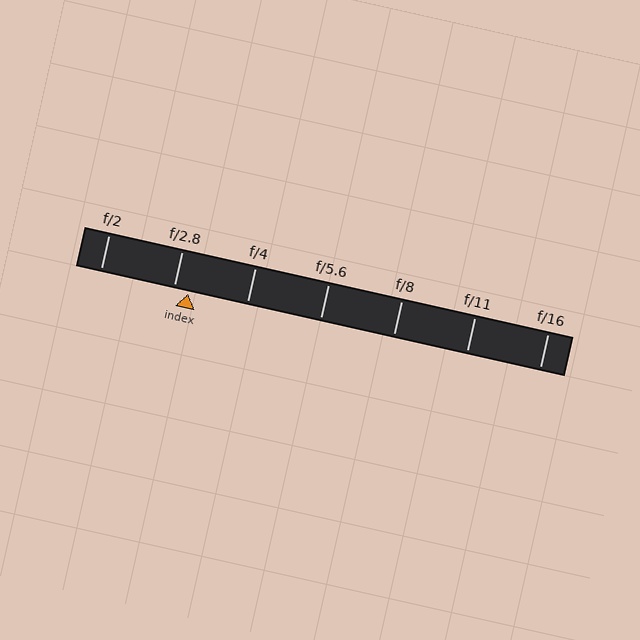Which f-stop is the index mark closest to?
The index mark is closest to f/2.8.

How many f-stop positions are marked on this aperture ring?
There are 7 f-stop positions marked.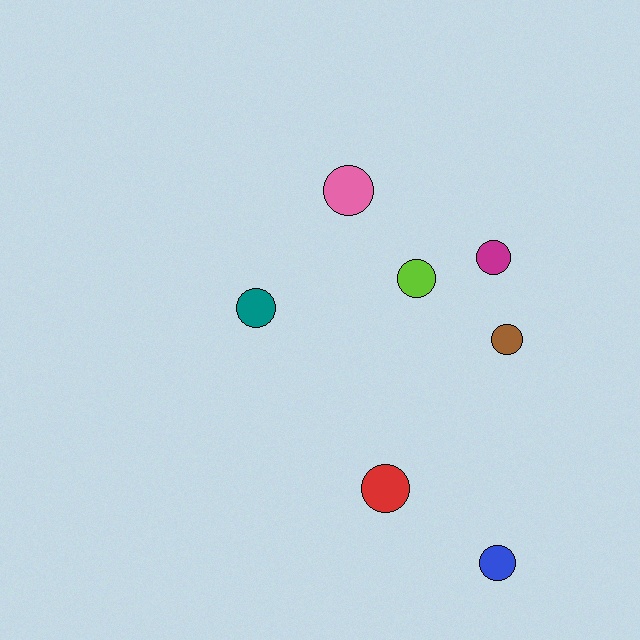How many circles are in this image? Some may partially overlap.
There are 7 circles.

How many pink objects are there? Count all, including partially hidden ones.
There is 1 pink object.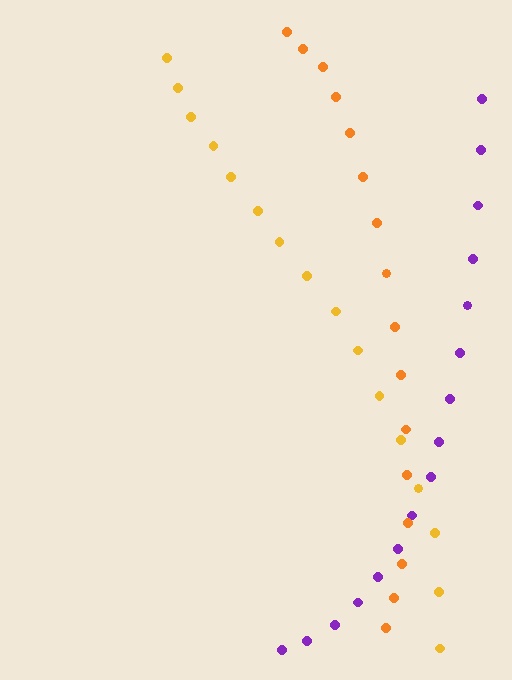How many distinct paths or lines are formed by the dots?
There are 3 distinct paths.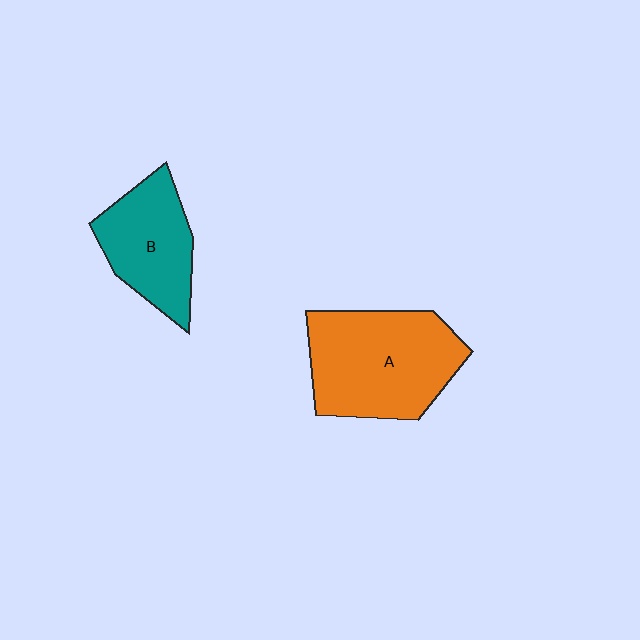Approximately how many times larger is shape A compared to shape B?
Approximately 1.5 times.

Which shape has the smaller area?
Shape B (teal).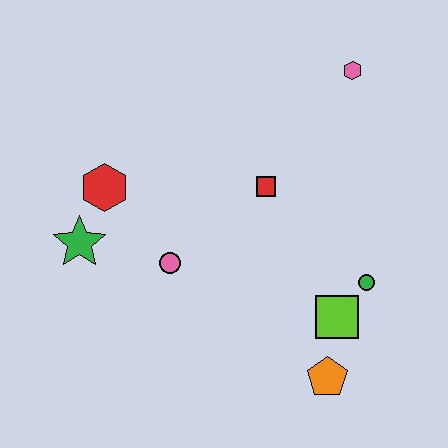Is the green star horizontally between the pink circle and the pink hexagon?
No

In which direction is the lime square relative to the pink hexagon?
The lime square is below the pink hexagon.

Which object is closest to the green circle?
The lime square is closest to the green circle.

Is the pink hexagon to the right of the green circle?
No